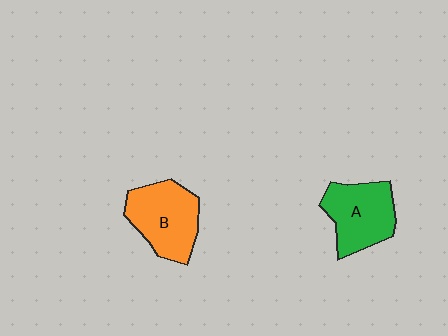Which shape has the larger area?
Shape B (orange).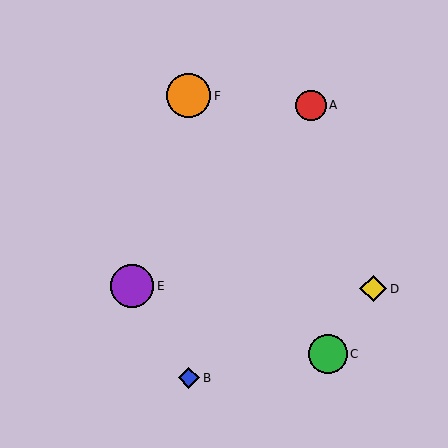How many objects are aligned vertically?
2 objects (B, F) are aligned vertically.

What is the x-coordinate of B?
Object B is at x≈189.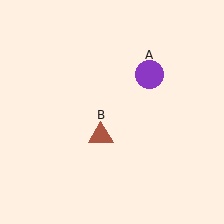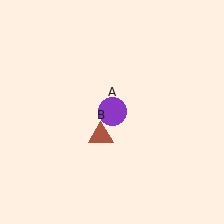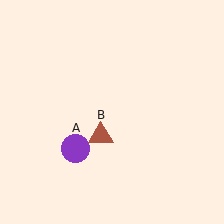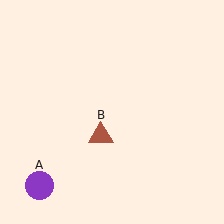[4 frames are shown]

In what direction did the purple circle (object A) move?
The purple circle (object A) moved down and to the left.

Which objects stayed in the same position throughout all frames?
Brown triangle (object B) remained stationary.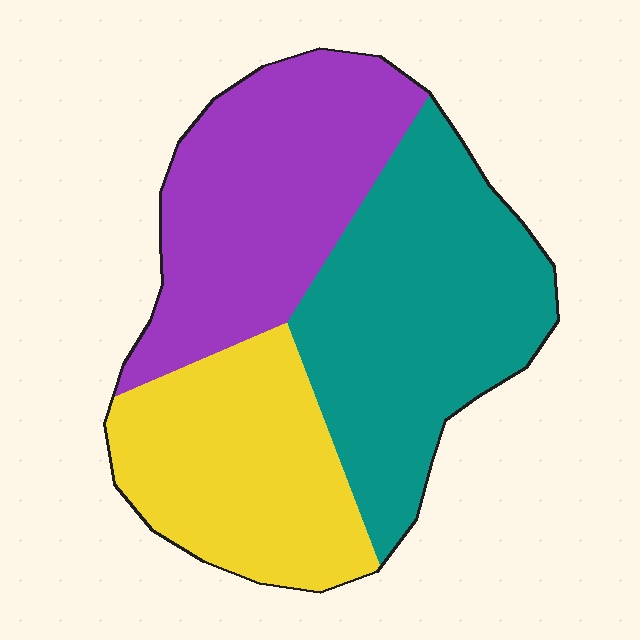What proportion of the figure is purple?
Purple takes up about one third (1/3) of the figure.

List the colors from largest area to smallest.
From largest to smallest: teal, purple, yellow.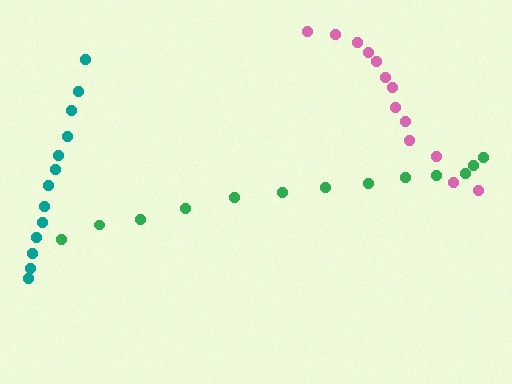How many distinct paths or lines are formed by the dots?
There are 3 distinct paths.